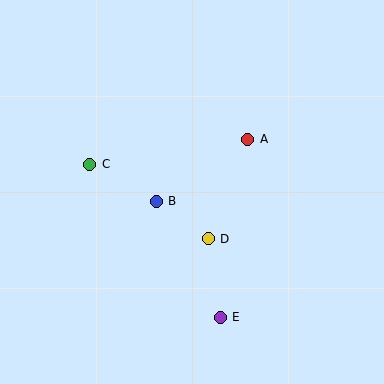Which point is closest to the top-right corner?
Point A is closest to the top-right corner.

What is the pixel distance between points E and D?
The distance between E and D is 80 pixels.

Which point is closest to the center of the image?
Point B at (156, 201) is closest to the center.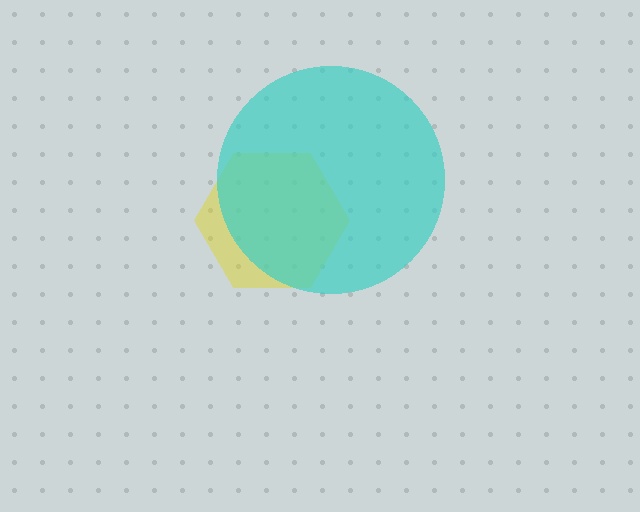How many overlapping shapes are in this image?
There are 2 overlapping shapes in the image.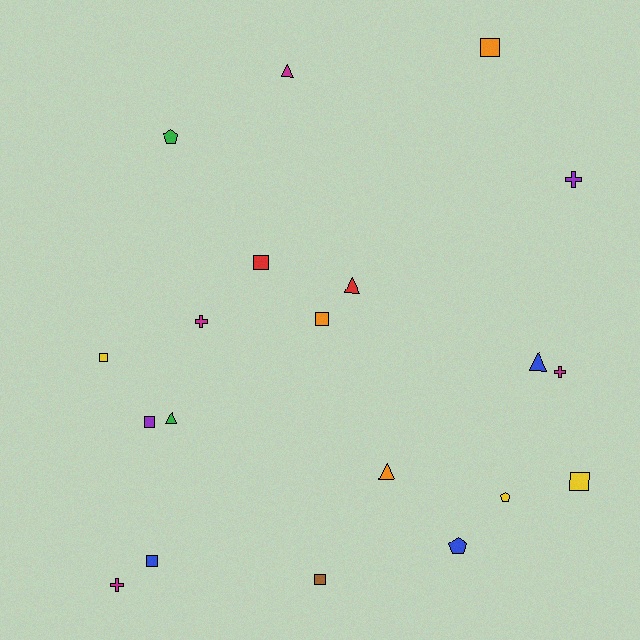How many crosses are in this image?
There are 4 crosses.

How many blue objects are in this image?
There are 3 blue objects.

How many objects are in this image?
There are 20 objects.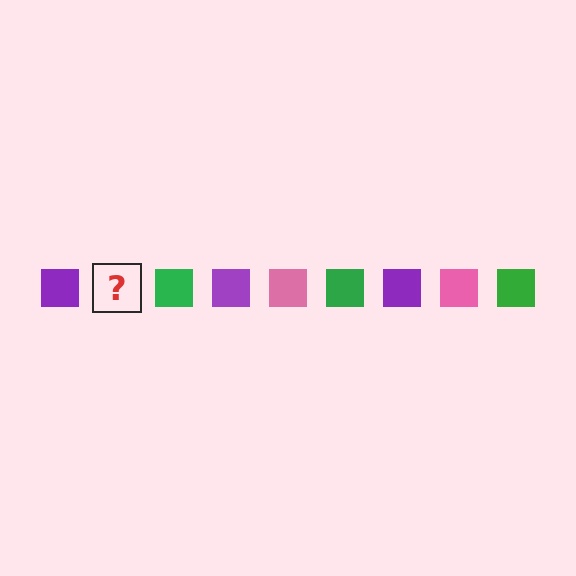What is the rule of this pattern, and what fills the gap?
The rule is that the pattern cycles through purple, pink, green squares. The gap should be filled with a pink square.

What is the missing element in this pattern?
The missing element is a pink square.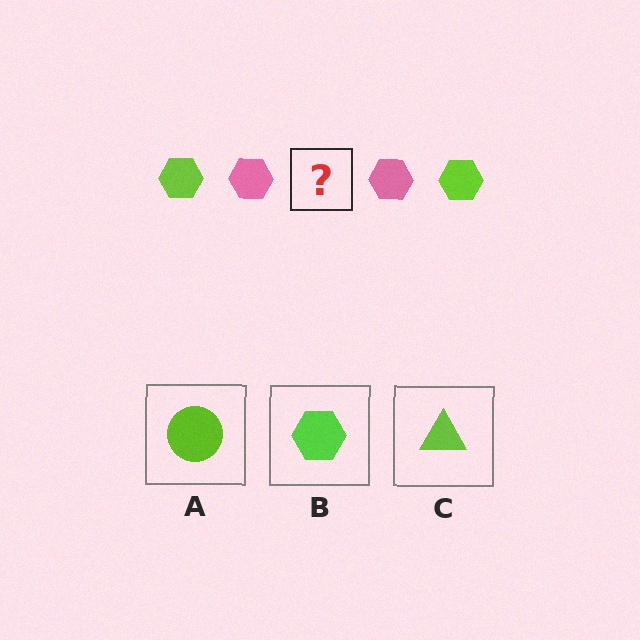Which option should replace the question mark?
Option B.